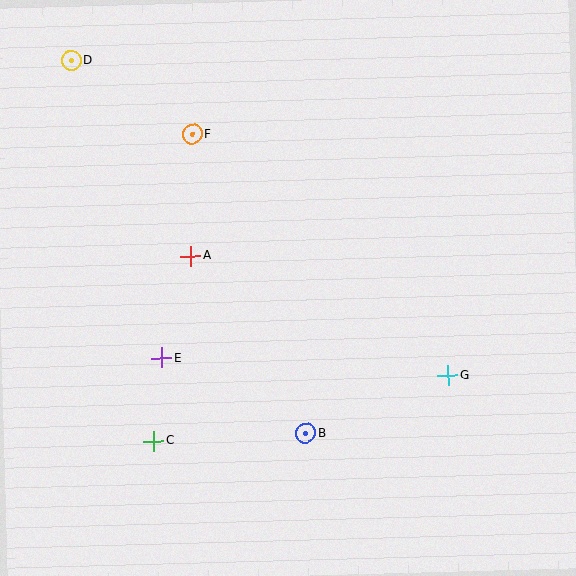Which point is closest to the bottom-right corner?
Point G is closest to the bottom-right corner.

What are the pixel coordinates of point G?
Point G is at (448, 375).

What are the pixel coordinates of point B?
Point B is at (306, 433).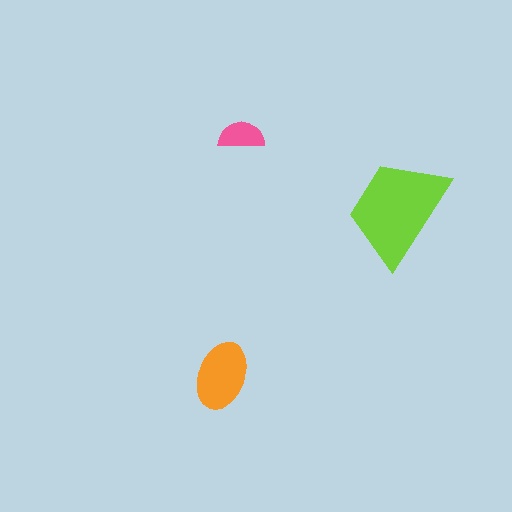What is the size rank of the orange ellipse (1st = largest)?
2nd.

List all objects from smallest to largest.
The pink semicircle, the orange ellipse, the lime trapezoid.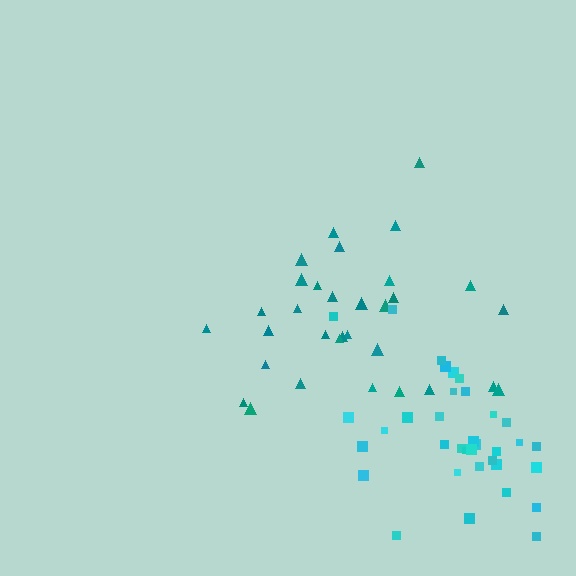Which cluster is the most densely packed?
Cyan.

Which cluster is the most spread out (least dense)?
Teal.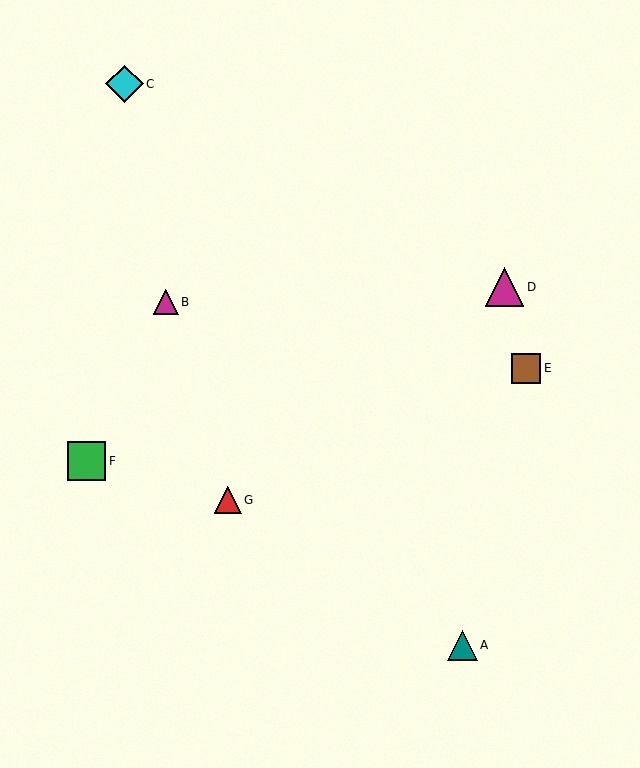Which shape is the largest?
The magenta triangle (labeled D) is the largest.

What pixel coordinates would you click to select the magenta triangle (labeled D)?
Click at (504, 287) to select the magenta triangle D.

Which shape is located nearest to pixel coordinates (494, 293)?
The magenta triangle (labeled D) at (504, 287) is nearest to that location.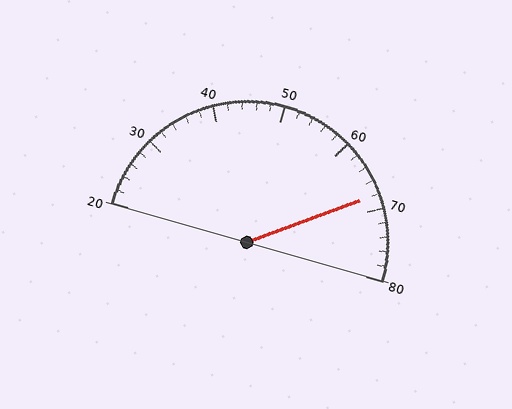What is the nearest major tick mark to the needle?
The nearest major tick mark is 70.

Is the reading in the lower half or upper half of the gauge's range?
The reading is in the upper half of the range (20 to 80).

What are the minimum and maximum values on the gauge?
The gauge ranges from 20 to 80.